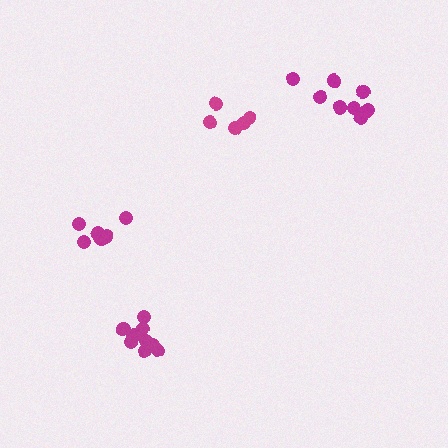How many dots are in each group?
Group 1: 10 dots, Group 2: 7 dots, Group 3: 9 dots, Group 4: 5 dots (31 total).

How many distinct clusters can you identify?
There are 4 distinct clusters.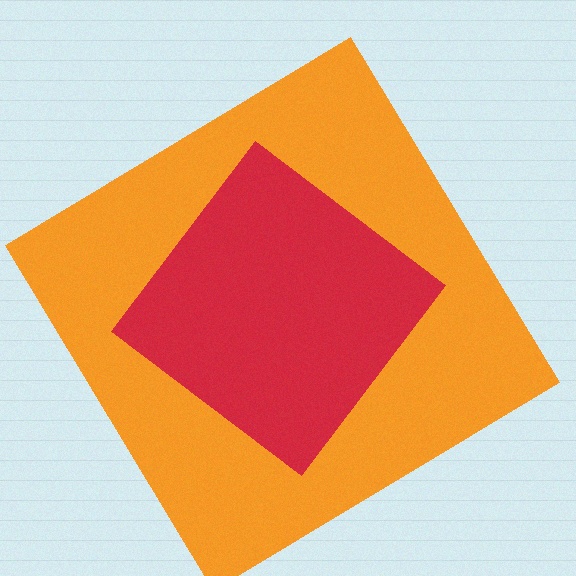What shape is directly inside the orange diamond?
The red diamond.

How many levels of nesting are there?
2.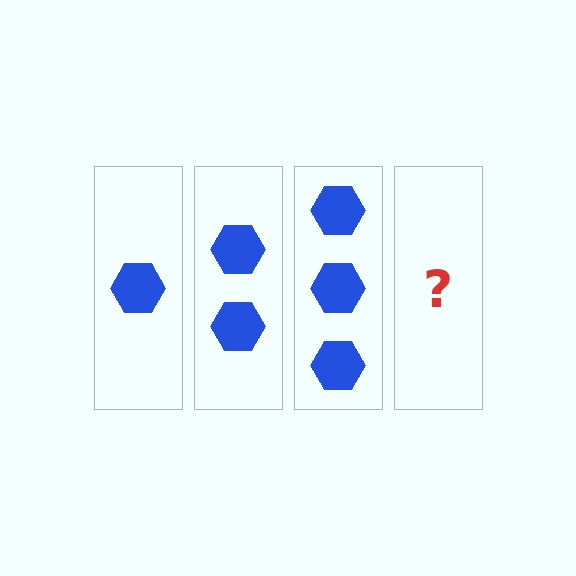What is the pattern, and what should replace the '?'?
The pattern is that each step adds one more hexagon. The '?' should be 4 hexagons.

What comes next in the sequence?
The next element should be 4 hexagons.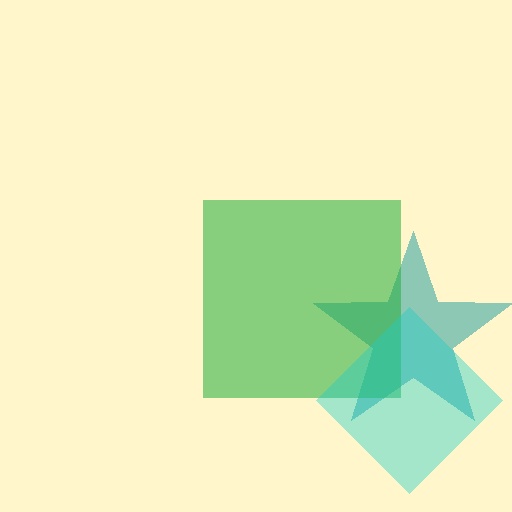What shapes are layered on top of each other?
The layered shapes are: a teal star, a green square, a cyan diamond.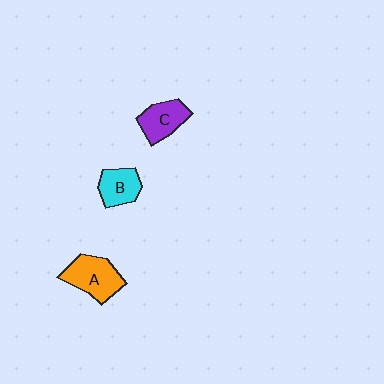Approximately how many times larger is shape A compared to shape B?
Approximately 1.4 times.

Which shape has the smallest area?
Shape B (cyan).